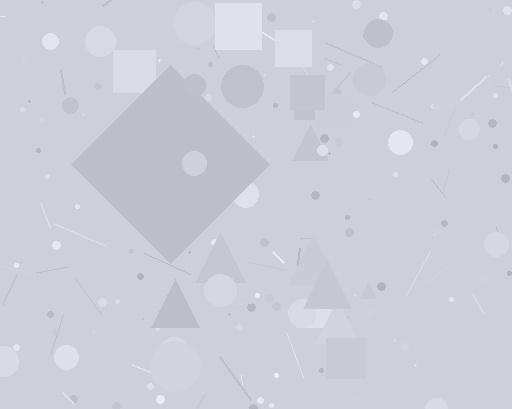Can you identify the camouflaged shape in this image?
The camouflaged shape is a diamond.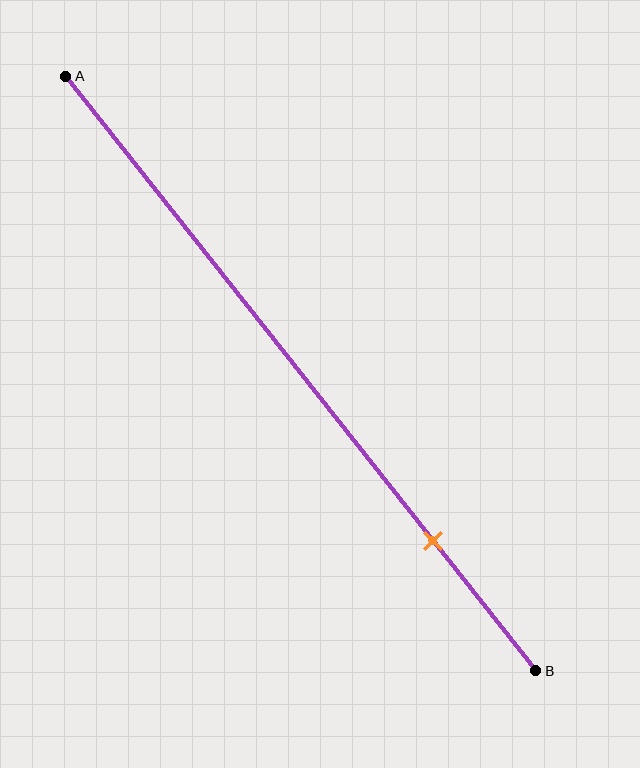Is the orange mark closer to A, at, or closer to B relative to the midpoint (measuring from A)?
The orange mark is closer to point B than the midpoint of segment AB.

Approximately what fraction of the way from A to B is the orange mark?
The orange mark is approximately 80% of the way from A to B.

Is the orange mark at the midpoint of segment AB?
No, the mark is at about 80% from A, not at the 50% midpoint.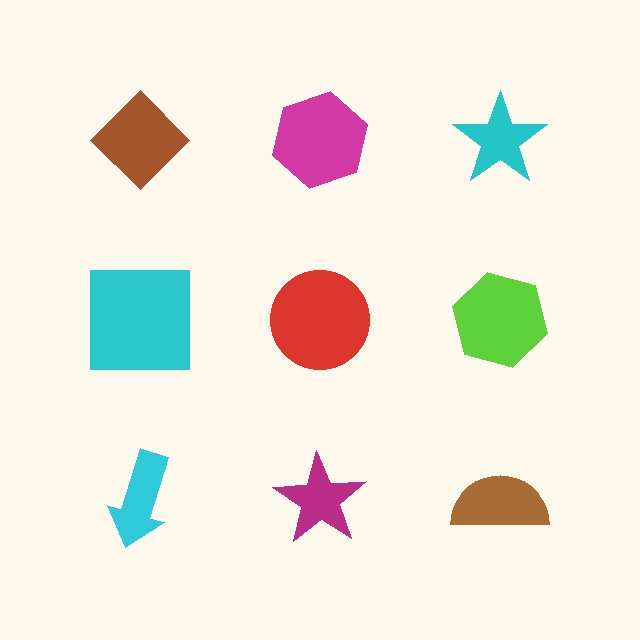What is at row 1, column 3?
A cyan star.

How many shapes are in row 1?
3 shapes.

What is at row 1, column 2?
A magenta hexagon.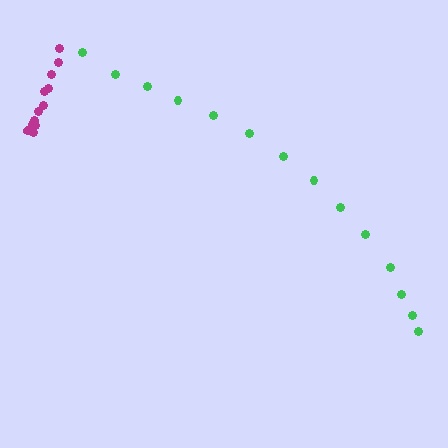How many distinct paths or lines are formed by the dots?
There are 2 distinct paths.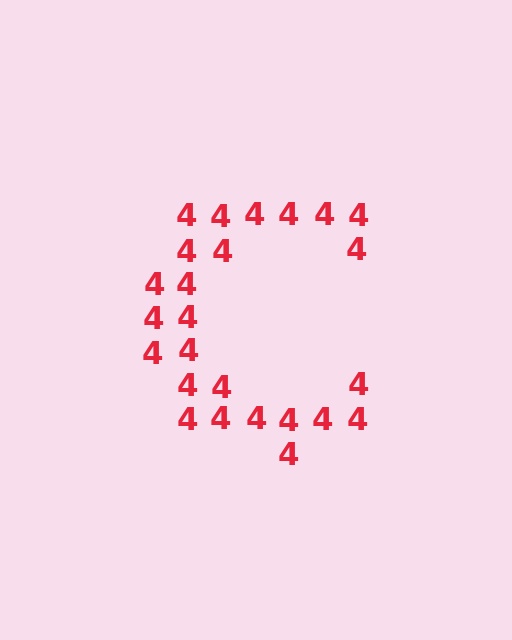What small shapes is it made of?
It is made of small digit 4's.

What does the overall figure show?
The overall figure shows the letter C.